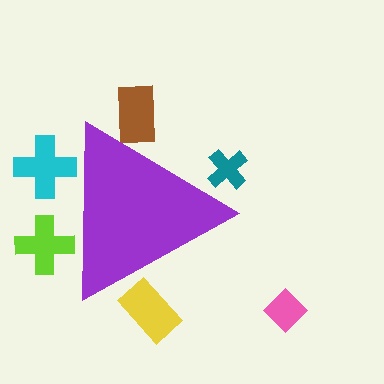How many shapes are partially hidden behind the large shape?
5 shapes are partially hidden.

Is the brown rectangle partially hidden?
Yes, the brown rectangle is partially hidden behind the purple triangle.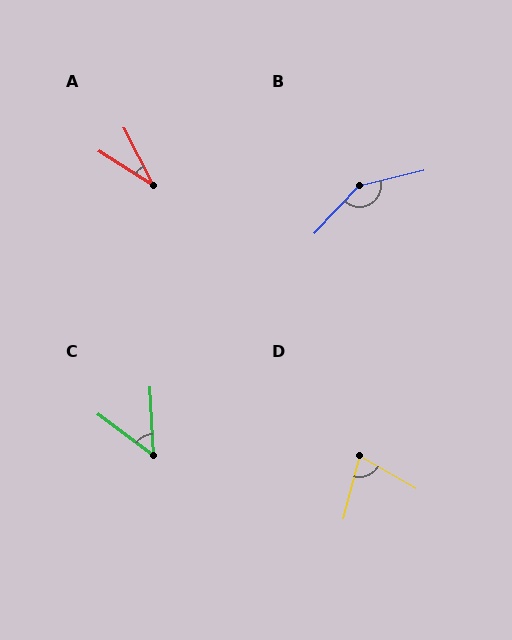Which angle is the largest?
B, at approximately 147 degrees.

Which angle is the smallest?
A, at approximately 31 degrees.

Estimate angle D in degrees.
Approximately 74 degrees.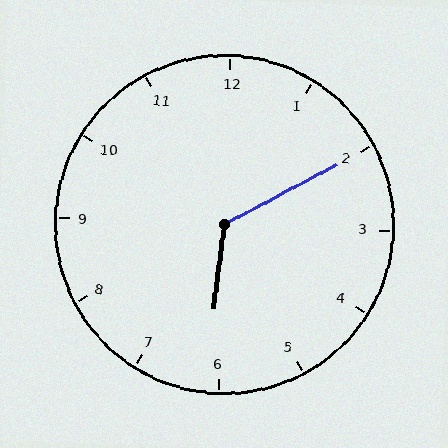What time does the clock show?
6:10.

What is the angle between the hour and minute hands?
Approximately 125 degrees.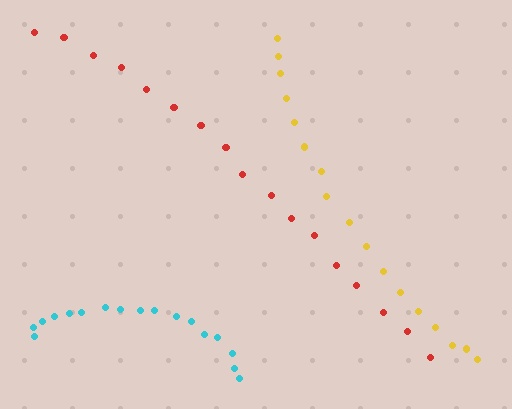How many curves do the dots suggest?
There are 3 distinct paths.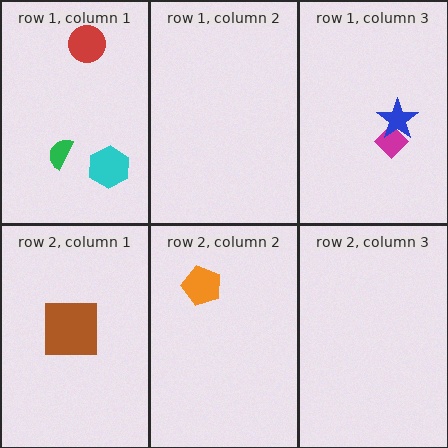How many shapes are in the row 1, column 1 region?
3.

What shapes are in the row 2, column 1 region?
The brown square.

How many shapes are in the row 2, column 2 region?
1.